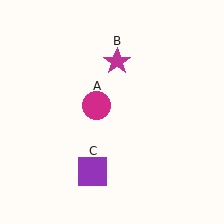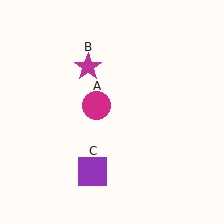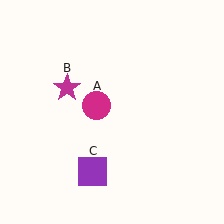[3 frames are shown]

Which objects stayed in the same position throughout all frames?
Magenta circle (object A) and purple square (object C) remained stationary.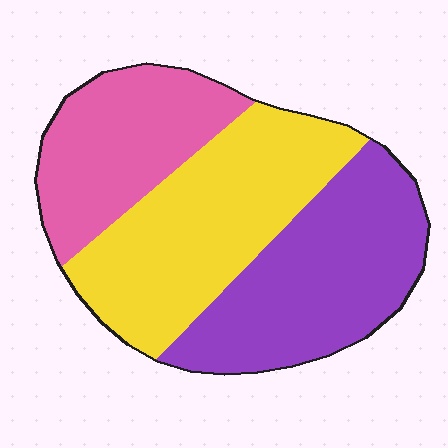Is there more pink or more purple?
Purple.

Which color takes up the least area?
Pink, at roughly 25%.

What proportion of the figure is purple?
Purple covers around 35% of the figure.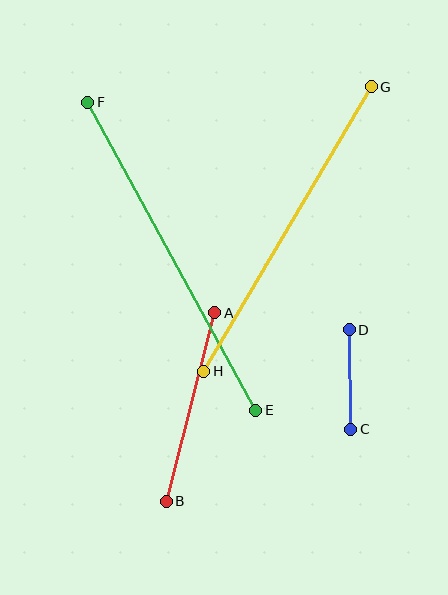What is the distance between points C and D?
The distance is approximately 100 pixels.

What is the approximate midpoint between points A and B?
The midpoint is at approximately (191, 407) pixels.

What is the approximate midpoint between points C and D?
The midpoint is at approximately (350, 380) pixels.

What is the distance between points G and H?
The distance is approximately 330 pixels.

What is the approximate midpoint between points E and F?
The midpoint is at approximately (172, 256) pixels.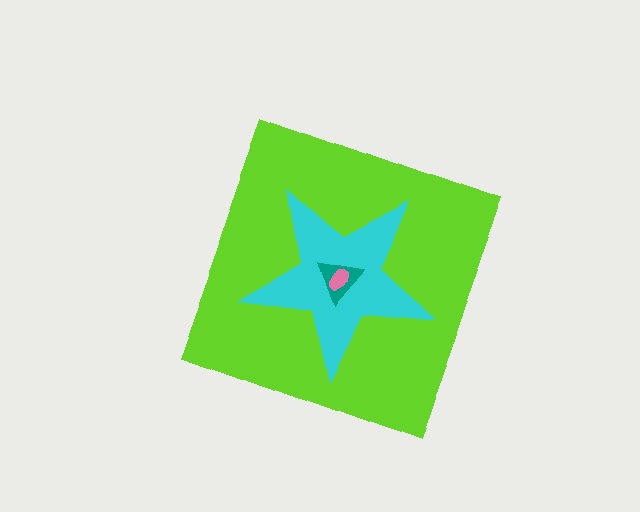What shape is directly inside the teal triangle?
The pink ellipse.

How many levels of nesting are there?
4.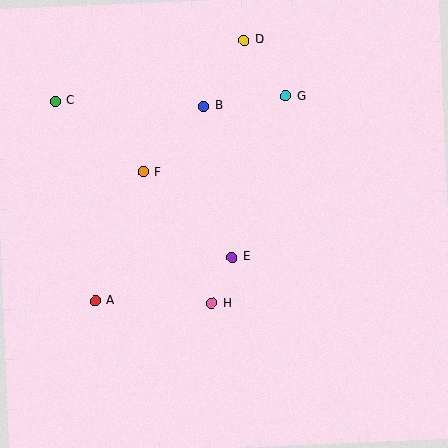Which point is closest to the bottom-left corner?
Point A is closest to the bottom-left corner.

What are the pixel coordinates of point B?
Point B is at (204, 106).